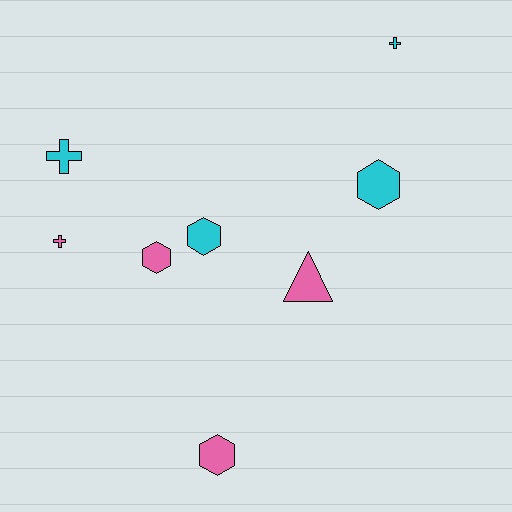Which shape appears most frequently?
Hexagon, with 4 objects.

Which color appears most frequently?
Cyan, with 4 objects.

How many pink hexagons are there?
There are 2 pink hexagons.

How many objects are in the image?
There are 8 objects.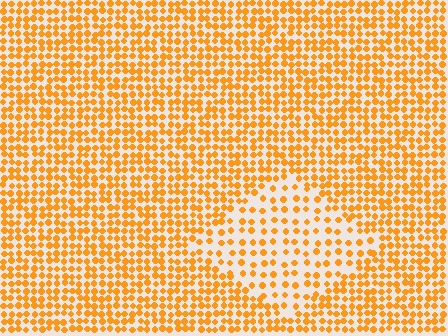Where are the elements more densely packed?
The elements are more densely packed outside the diamond boundary.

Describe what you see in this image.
The image contains small orange elements arranged at two different densities. A diamond-shaped region is visible where the elements are less densely packed than the surrounding area.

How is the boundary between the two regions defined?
The boundary is defined by a change in element density (approximately 2.0x ratio). All elements are the same color, size, and shape.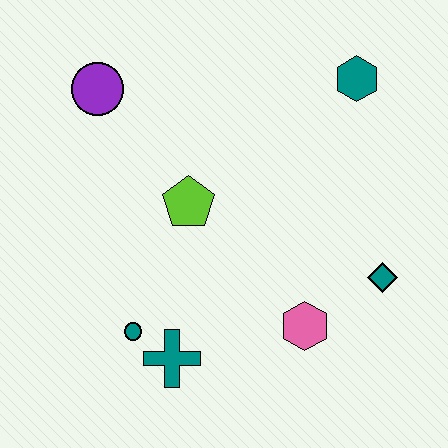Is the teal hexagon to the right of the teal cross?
Yes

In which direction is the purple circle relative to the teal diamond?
The purple circle is to the left of the teal diamond.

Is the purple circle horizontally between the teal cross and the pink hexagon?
No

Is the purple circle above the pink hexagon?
Yes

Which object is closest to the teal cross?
The teal circle is closest to the teal cross.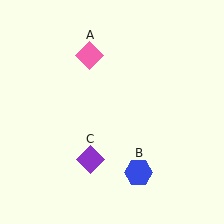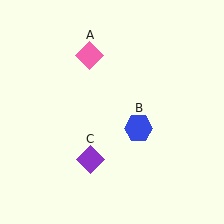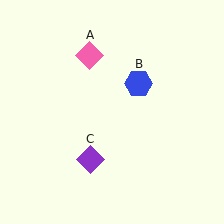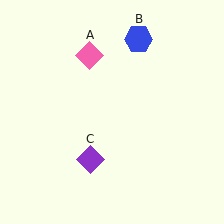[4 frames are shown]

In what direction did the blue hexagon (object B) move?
The blue hexagon (object B) moved up.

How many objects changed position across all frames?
1 object changed position: blue hexagon (object B).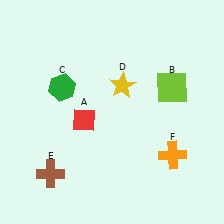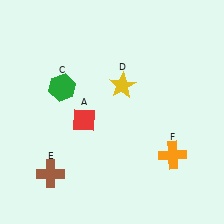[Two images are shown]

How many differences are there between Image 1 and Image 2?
There is 1 difference between the two images.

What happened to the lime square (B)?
The lime square (B) was removed in Image 2. It was in the top-right area of Image 1.